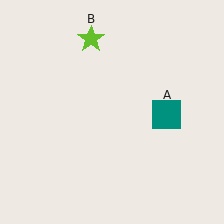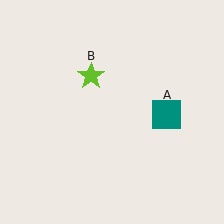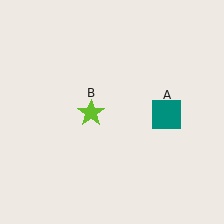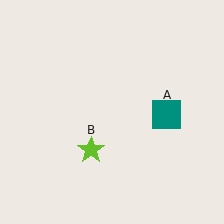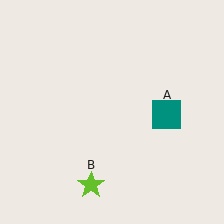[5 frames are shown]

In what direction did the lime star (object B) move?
The lime star (object B) moved down.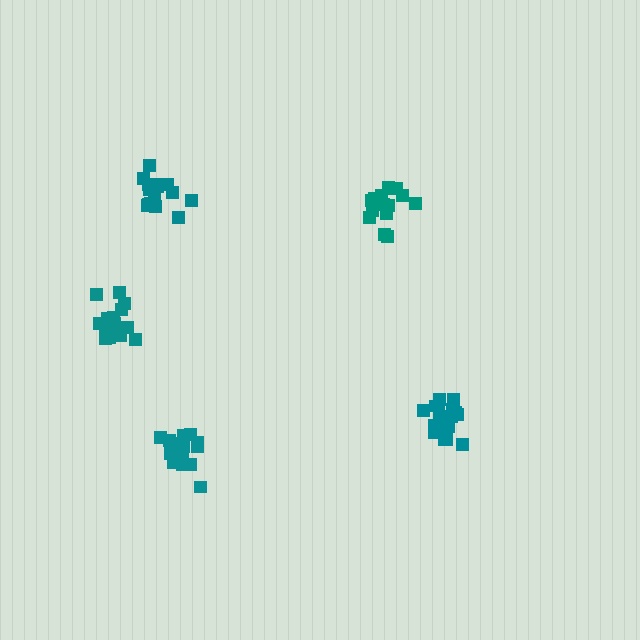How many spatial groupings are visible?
There are 5 spatial groupings.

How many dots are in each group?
Group 1: 19 dots, Group 2: 14 dots, Group 3: 17 dots, Group 4: 15 dots, Group 5: 16 dots (81 total).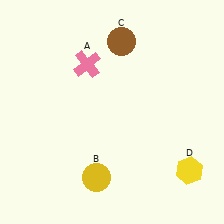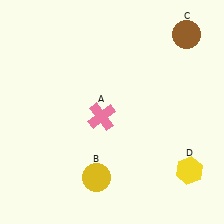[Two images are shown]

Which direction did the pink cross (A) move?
The pink cross (A) moved down.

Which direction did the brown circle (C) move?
The brown circle (C) moved right.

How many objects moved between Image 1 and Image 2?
2 objects moved between the two images.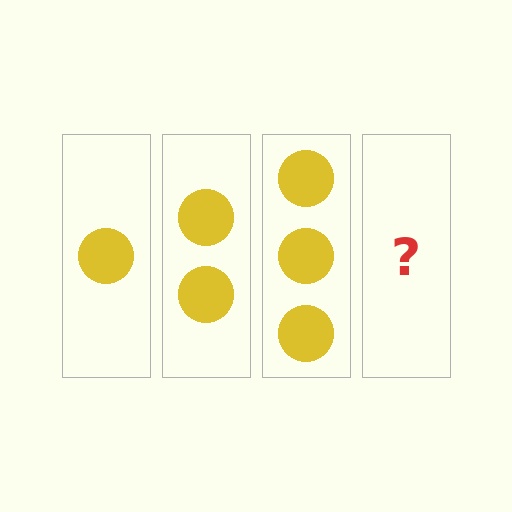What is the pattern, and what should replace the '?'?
The pattern is that each step adds one more circle. The '?' should be 4 circles.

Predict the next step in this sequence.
The next step is 4 circles.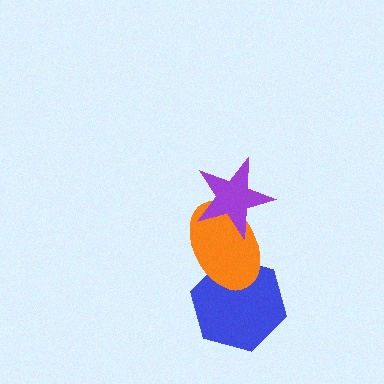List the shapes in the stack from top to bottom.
From top to bottom: the purple star, the orange ellipse, the blue hexagon.